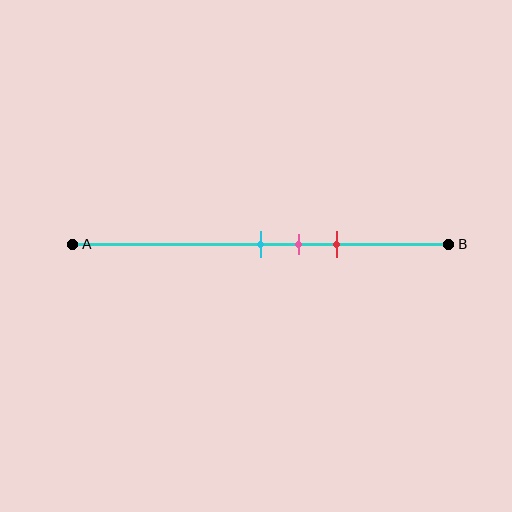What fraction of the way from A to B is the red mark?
The red mark is approximately 70% (0.7) of the way from A to B.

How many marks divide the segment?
There are 3 marks dividing the segment.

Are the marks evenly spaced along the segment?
Yes, the marks are approximately evenly spaced.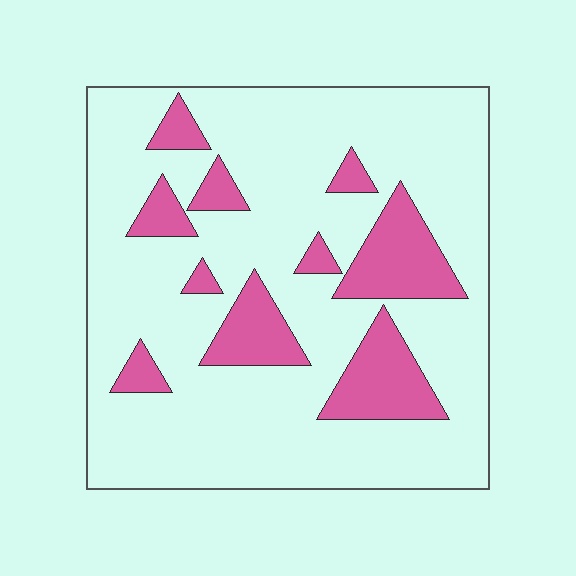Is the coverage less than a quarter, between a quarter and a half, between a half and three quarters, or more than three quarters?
Less than a quarter.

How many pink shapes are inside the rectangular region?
10.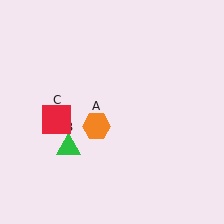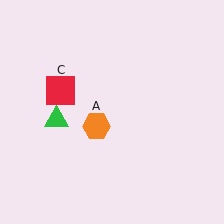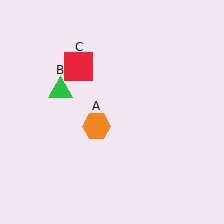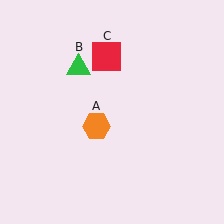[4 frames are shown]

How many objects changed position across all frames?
2 objects changed position: green triangle (object B), red square (object C).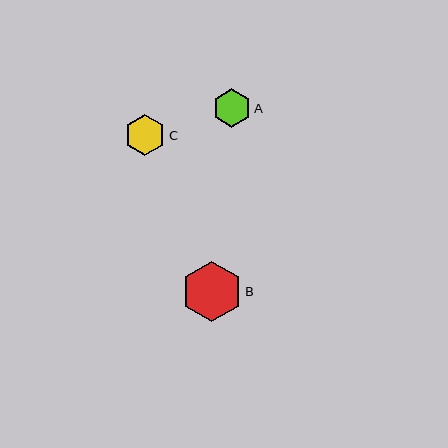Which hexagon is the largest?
Hexagon B is the largest with a size of approximately 60 pixels.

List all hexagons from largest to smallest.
From largest to smallest: B, C, A.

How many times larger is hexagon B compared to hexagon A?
Hexagon B is approximately 1.6 times the size of hexagon A.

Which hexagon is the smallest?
Hexagon A is the smallest with a size of approximately 38 pixels.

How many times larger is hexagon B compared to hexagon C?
Hexagon B is approximately 1.5 times the size of hexagon C.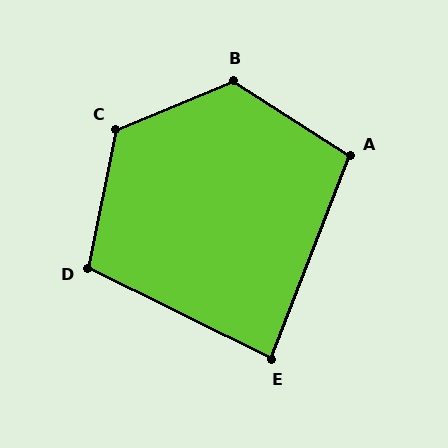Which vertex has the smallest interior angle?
E, at approximately 85 degrees.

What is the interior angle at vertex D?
Approximately 105 degrees (obtuse).